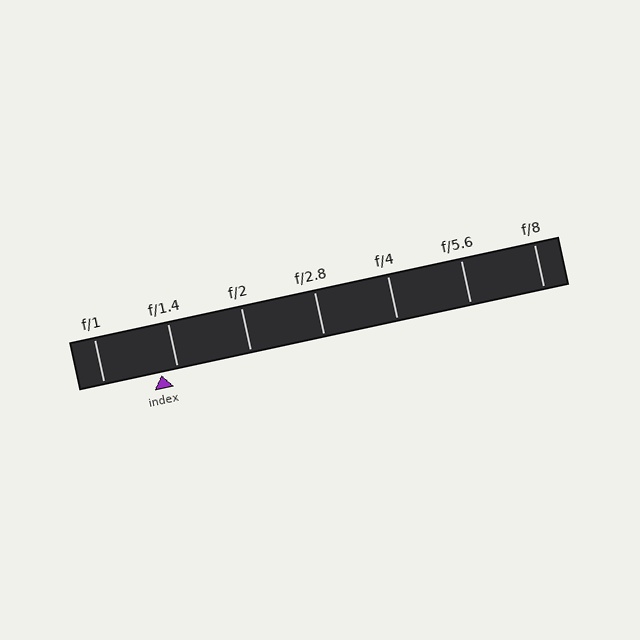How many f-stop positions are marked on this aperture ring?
There are 7 f-stop positions marked.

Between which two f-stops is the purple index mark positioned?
The index mark is between f/1 and f/1.4.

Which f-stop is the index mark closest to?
The index mark is closest to f/1.4.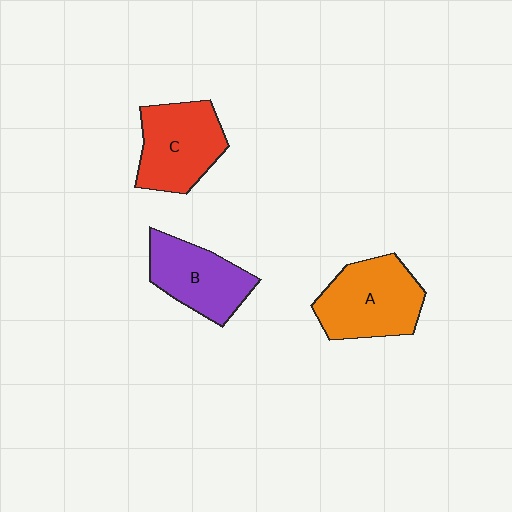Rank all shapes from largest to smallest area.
From largest to smallest: A (orange), C (red), B (purple).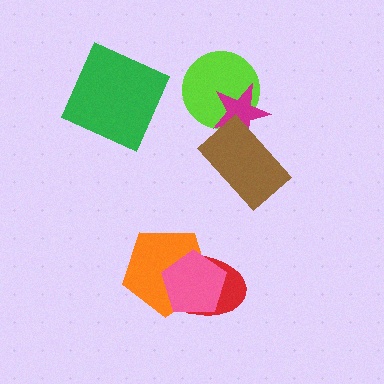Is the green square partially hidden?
No, no other shape covers it.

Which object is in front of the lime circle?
The magenta star is in front of the lime circle.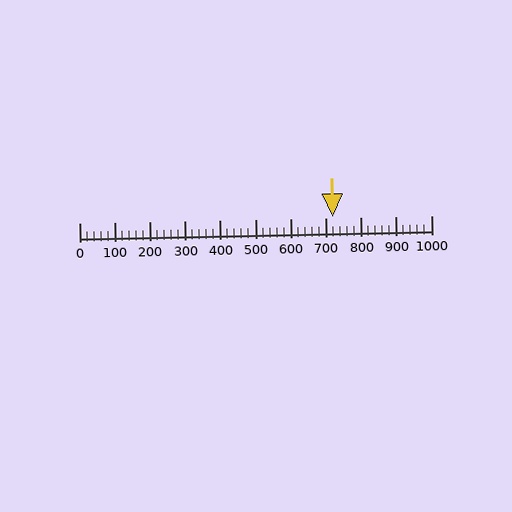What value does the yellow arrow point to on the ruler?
The yellow arrow points to approximately 720.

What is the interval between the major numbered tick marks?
The major tick marks are spaced 100 units apart.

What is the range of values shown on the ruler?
The ruler shows values from 0 to 1000.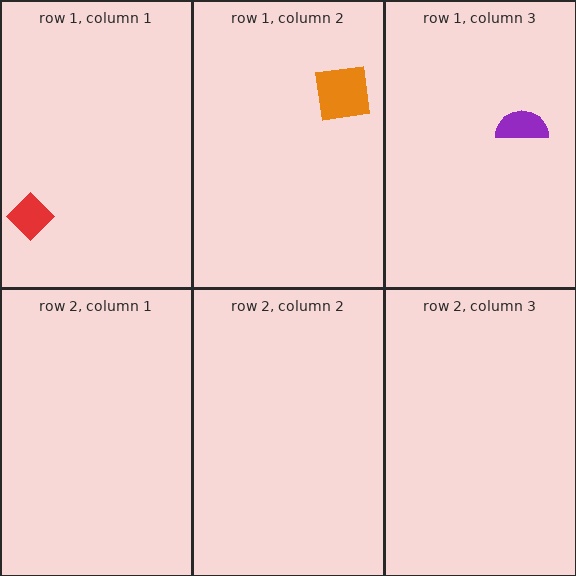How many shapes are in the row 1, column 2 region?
1.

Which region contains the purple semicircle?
The row 1, column 3 region.